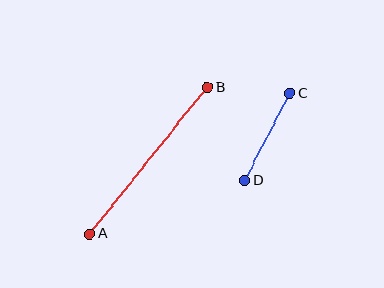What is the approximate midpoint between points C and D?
The midpoint is at approximately (267, 137) pixels.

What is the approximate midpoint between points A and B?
The midpoint is at approximately (149, 161) pixels.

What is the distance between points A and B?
The distance is approximately 188 pixels.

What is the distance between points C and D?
The distance is approximately 98 pixels.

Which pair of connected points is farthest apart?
Points A and B are farthest apart.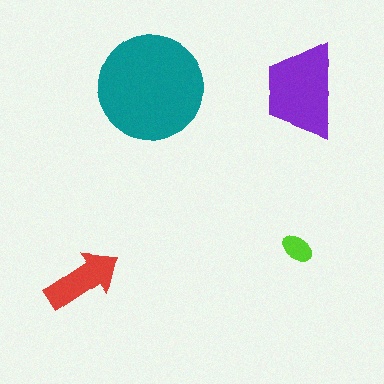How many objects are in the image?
There are 4 objects in the image.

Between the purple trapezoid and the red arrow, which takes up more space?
The purple trapezoid.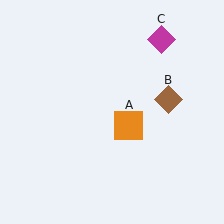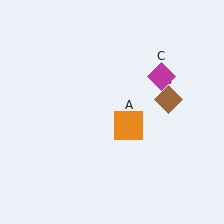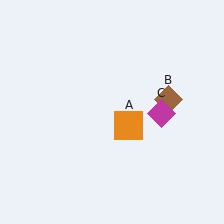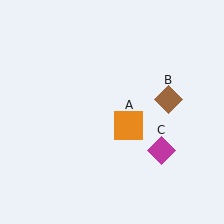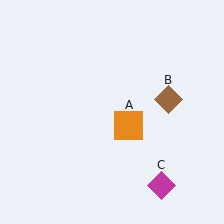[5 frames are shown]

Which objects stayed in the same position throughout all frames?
Orange square (object A) and brown diamond (object B) remained stationary.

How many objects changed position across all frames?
1 object changed position: magenta diamond (object C).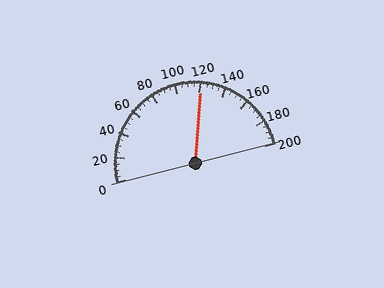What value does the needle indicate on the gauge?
The needle indicates approximately 120.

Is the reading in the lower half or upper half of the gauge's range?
The reading is in the upper half of the range (0 to 200).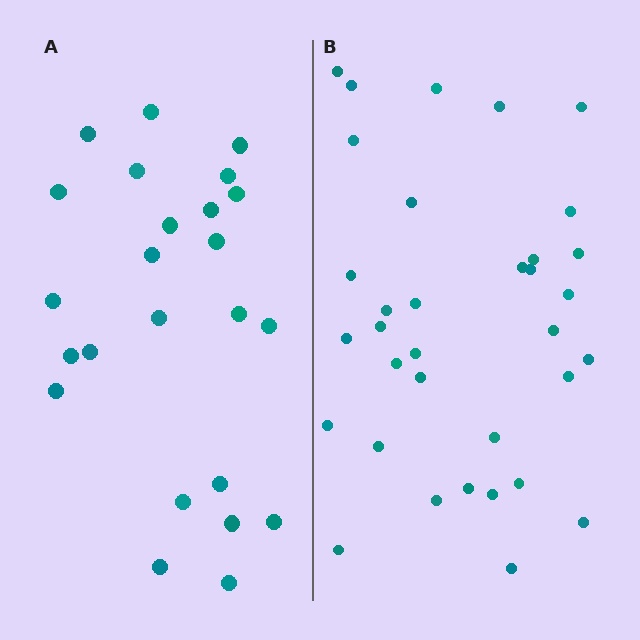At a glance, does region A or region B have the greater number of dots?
Region B (the right region) has more dots.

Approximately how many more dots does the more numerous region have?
Region B has roughly 10 or so more dots than region A.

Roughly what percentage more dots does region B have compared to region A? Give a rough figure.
About 40% more.